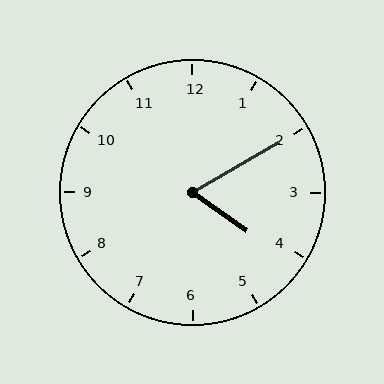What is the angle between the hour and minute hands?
Approximately 65 degrees.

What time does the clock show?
4:10.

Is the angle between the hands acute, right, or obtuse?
It is acute.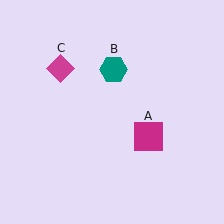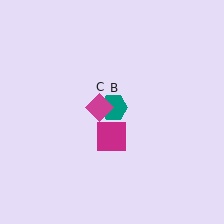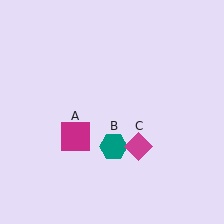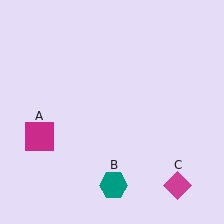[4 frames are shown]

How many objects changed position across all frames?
3 objects changed position: magenta square (object A), teal hexagon (object B), magenta diamond (object C).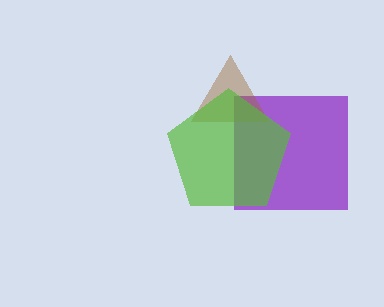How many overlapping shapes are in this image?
There are 3 overlapping shapes in the image.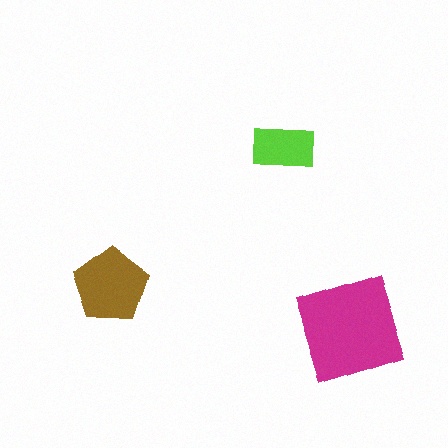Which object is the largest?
The magenta square.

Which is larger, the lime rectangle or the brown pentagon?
The brown pentagon.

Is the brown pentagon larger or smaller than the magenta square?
Smaller.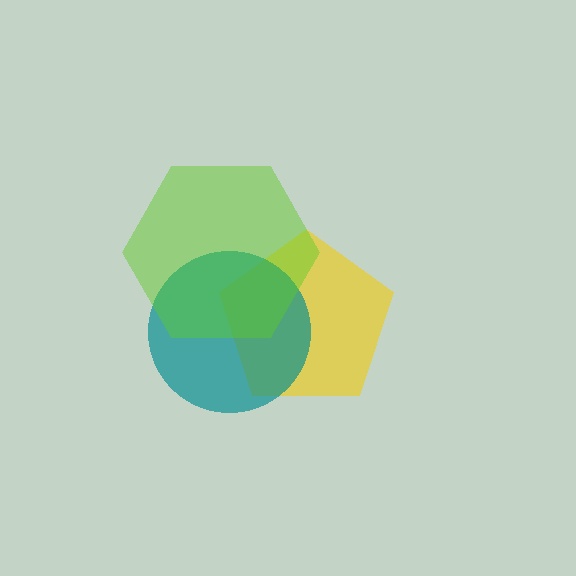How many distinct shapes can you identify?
There are 3 distinct shapes: a yellow pentagon, a teal circle, a lime hexagon.